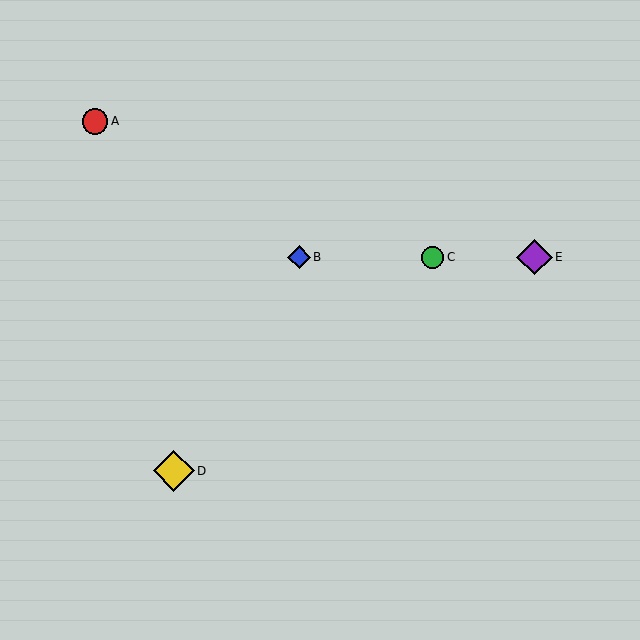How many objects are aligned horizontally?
3 objects (B, C, E) are aligned horizontally.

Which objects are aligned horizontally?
Objects B, C, E are aligned horizontally.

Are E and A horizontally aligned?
No, E is at y≈257 and A is at y≈121.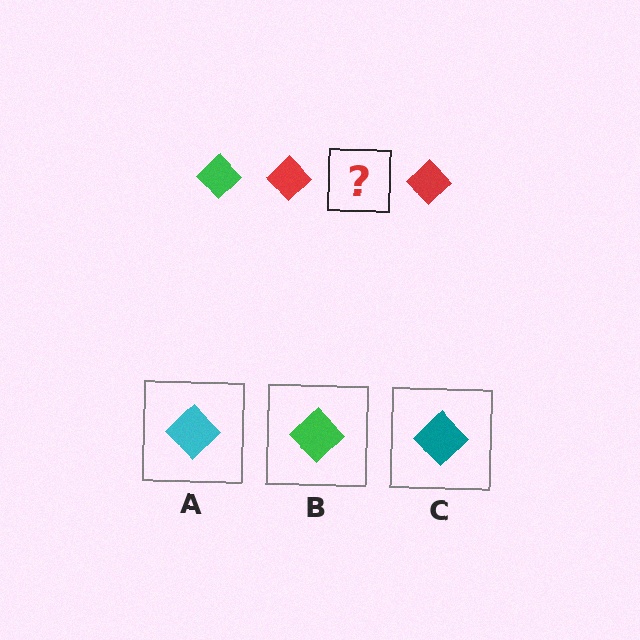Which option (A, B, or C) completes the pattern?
B.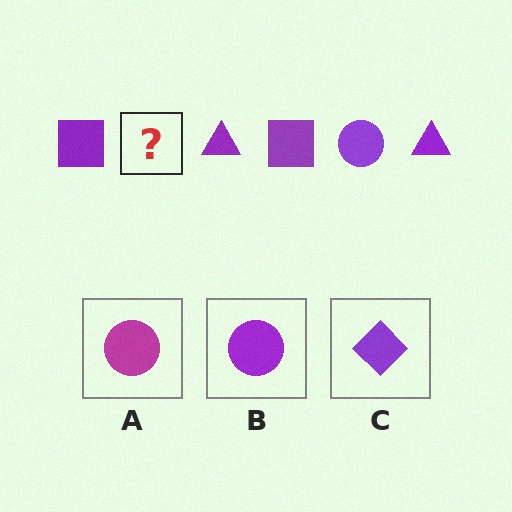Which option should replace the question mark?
Option B.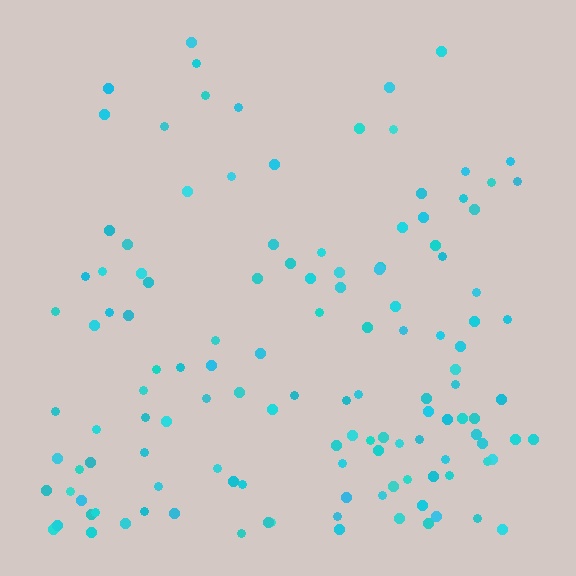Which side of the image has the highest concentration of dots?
The bottom.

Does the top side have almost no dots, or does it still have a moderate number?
Still a moderate number, just noticeably fewer than the bottom.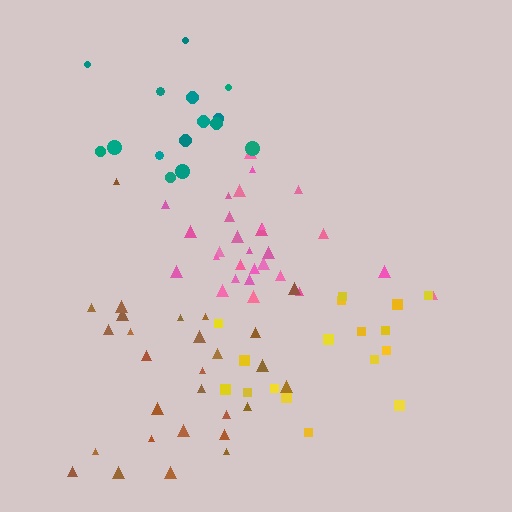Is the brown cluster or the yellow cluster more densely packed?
Brown.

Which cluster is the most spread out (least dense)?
Teal.